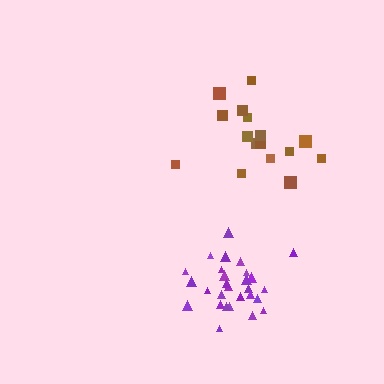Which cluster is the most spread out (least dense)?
Brown.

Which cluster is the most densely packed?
Purple.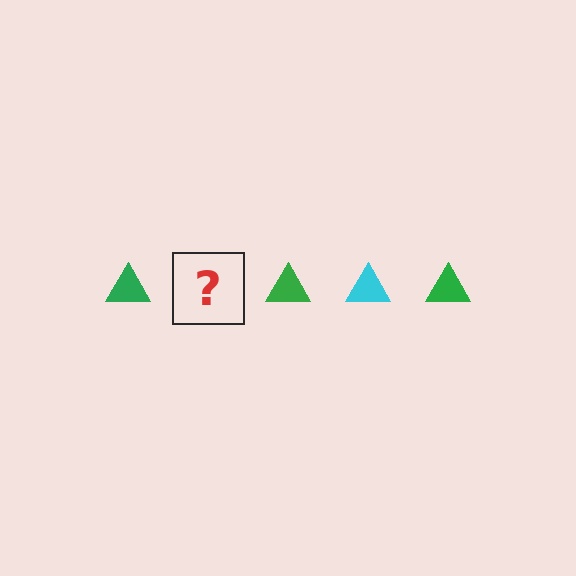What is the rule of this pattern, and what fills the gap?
The rule is that the pattern cycles through green, cyan triangles. The gap should be filled with a cyan triangle.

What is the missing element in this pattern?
The missing element is a cyan triangle.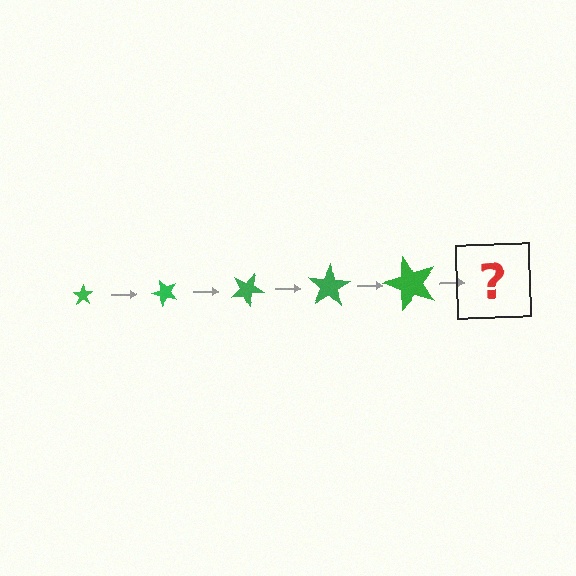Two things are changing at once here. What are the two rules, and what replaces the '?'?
The two rules are that the star grows larger each step and it rotates 50 degrees each step. The '?' should be a star, larger than the previous one and rotated 250 degrees from the start.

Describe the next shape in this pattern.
It should be a star, larger than the previous one and rotated 250 degrees from the start.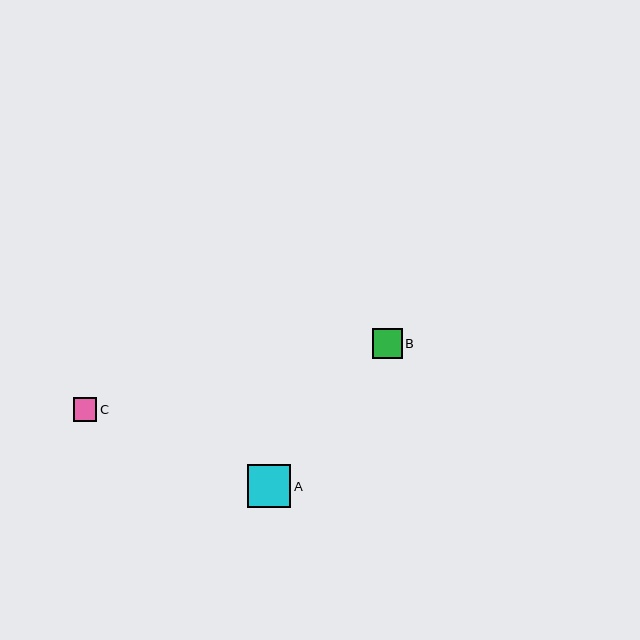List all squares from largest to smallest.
From largest to smallest: A, B, C.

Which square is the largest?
Square A is the largest with a size of approximately 43 pixels.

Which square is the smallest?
Square C is the smallest with a size of approximately 24 pixels.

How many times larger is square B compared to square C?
Square B is approximately 1.3 times the size of square C.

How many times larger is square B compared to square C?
Square B is approximately 1.3 times the size of square C.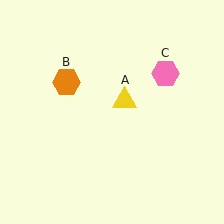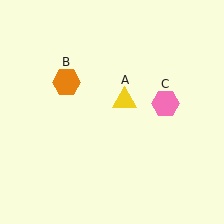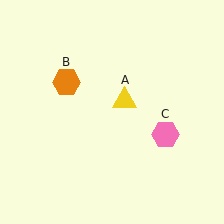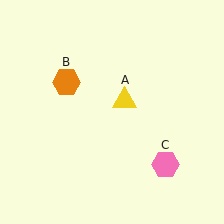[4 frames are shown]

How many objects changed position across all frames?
1 object changed position: pink hexagon (object C).